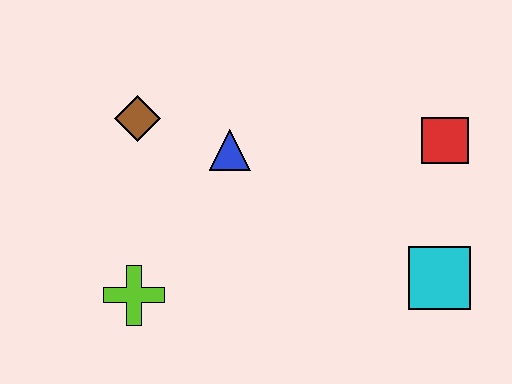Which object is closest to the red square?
The cyan square is closest to the red square.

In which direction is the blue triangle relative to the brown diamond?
The blue triangle is to the right of the brown diamond.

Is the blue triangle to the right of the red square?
No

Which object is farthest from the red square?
The lime cross is farthest from the red square.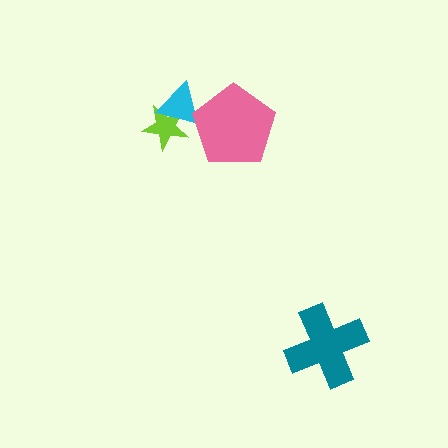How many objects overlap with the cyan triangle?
2 objects overlap with the cyan triangle.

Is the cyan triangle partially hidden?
Yes, it is partially covered by another shape.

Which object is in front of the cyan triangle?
The pink pentagon is in front of the cyan triangle.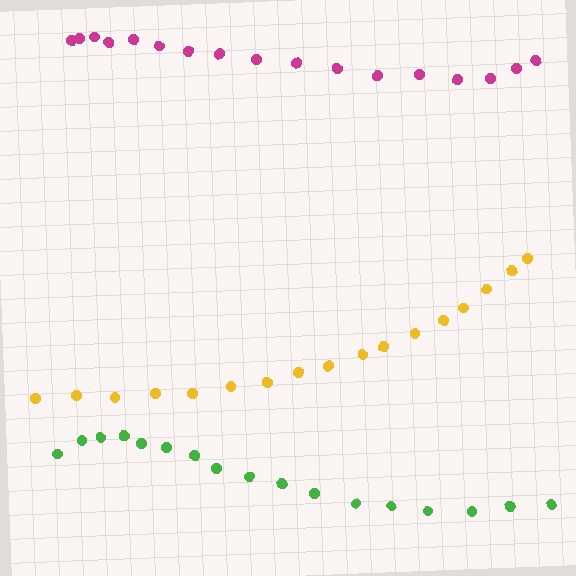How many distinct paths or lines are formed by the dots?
There are 3 distinct paths.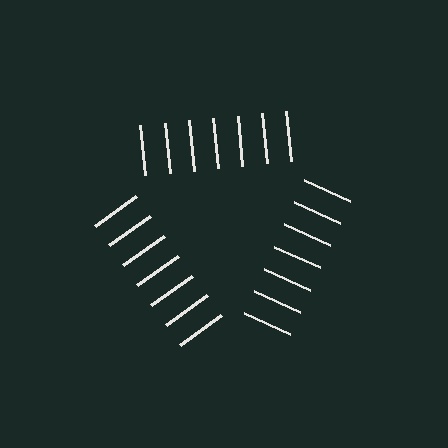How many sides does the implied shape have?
3 sides — the line-ends trace a triangle.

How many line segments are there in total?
21 — 7 along each of the 3 edges.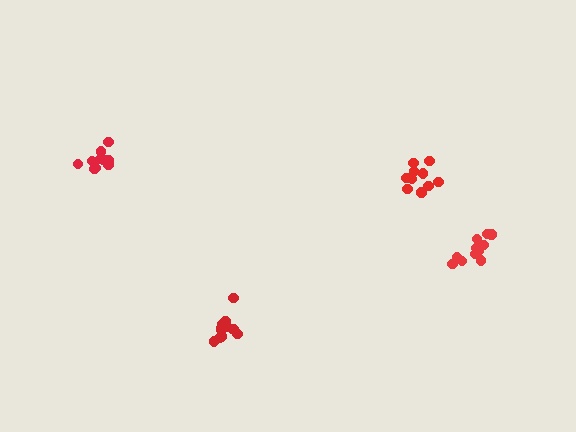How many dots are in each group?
Group 1: 10 dots, Group 2: 10 dots, Group 3: 12 dots, Group 4: 12 dots (44 total).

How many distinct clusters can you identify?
There are 4 distinct clusters.